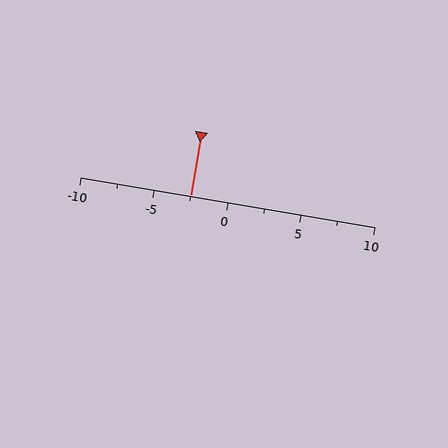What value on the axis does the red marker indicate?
The marker indicates approximately -2.5.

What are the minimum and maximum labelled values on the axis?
The axis runs from -10 to 10.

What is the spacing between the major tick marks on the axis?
The major ticks are spaced 5 apart.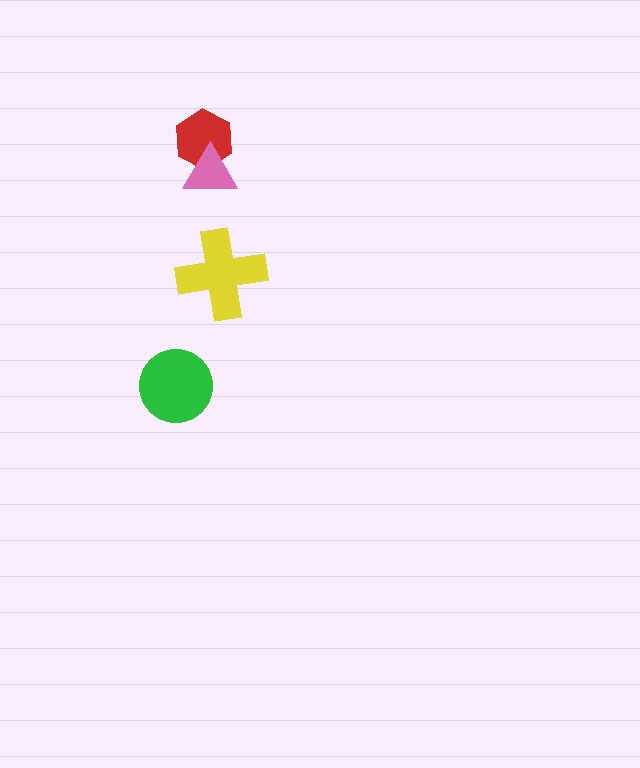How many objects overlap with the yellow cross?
0 objects overlap with the yellow cross.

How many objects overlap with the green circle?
0 objects overlap with the green circle.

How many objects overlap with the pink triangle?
1 object overlaps with the pink triangle.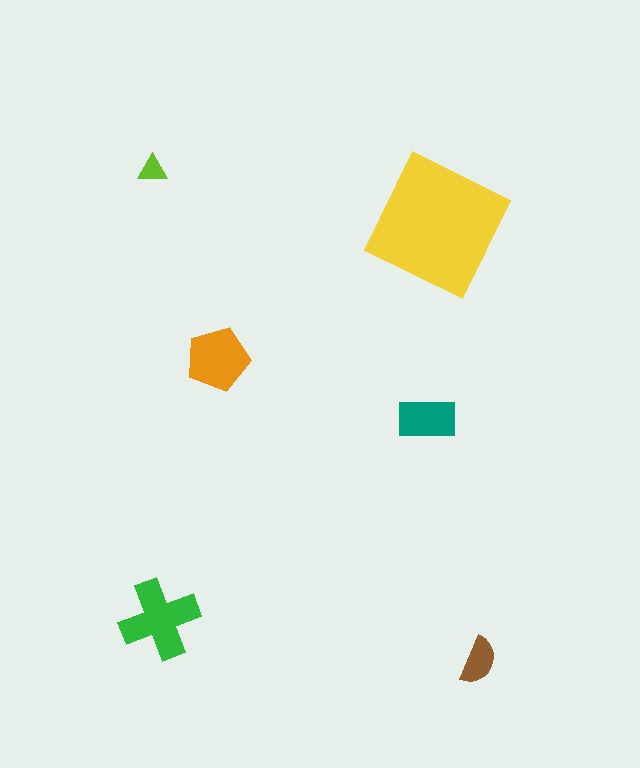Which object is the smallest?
The lime triangle.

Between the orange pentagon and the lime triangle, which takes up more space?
The orange pentagon.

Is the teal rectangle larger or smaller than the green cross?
Smaller.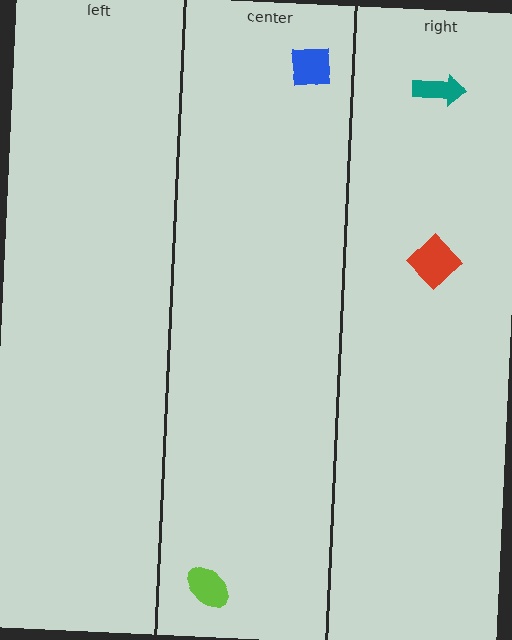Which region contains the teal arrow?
The right region.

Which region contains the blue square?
The center region.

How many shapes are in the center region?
2.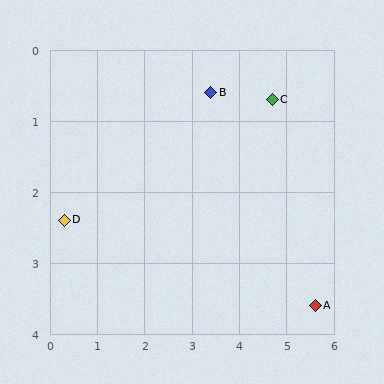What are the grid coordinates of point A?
Point A is at approximately (5.6, 3.6).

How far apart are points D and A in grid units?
Points D and A are about 5.4 grid units apart.